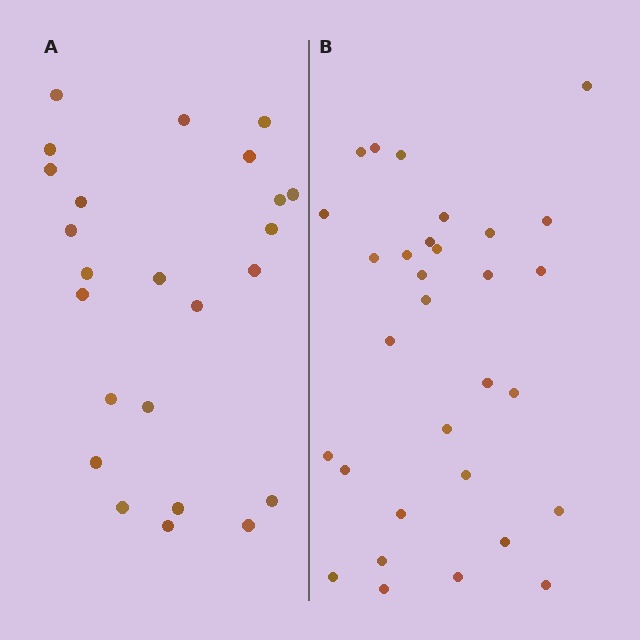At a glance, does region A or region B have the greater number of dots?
Region B (the right region) has more dots.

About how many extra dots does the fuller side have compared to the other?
Region B has roughly 8 or so more dots than region A.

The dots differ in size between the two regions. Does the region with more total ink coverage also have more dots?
No. Region A has more total ink coverage because its dots are larger, but region B actually contains more individual dots. Total area can be misleading — the number of items is what matters here.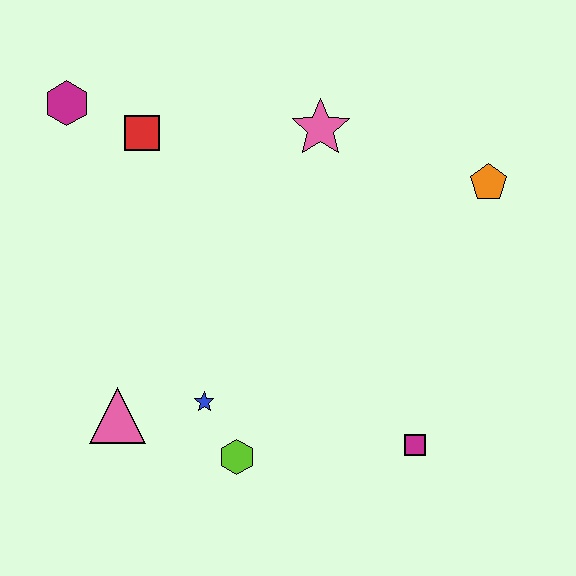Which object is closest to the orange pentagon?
The pink star is closest to the orange pentagon.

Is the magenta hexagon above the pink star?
Yes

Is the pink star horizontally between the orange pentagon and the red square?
Yes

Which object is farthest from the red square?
The magenta square is farthest from the red square.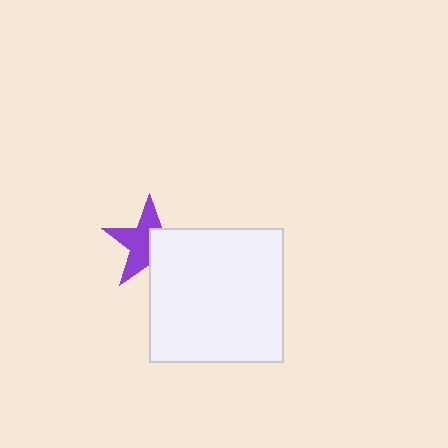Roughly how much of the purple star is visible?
About half of it is visible (roughly 56%).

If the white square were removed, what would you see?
You would see the complete purple star.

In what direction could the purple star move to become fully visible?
The purple star could move toward the upper-left. That would shift it out from behind the white square entirely.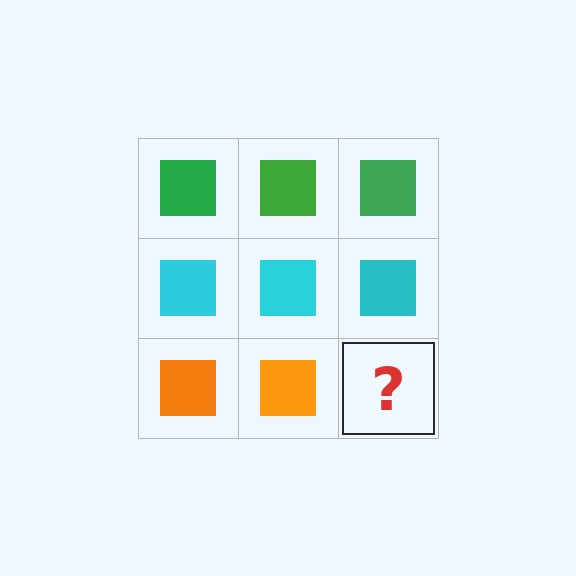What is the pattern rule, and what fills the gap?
The rule is that each row has a consistent color. The gap should be filled with an orange square.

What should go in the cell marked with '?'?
The missing cell should contain an orange square.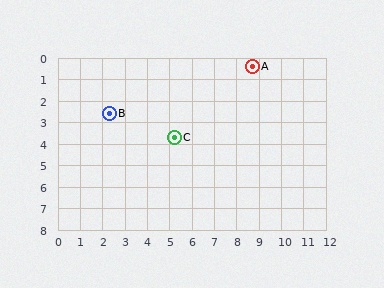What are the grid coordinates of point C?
Point C is at approximately (5.2, 3.7).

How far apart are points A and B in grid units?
Points A and B are about 6.8 grid units apart.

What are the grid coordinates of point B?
Point B is at approximately (2.3, 2.6).